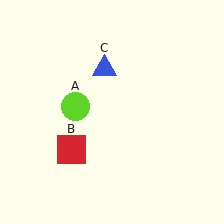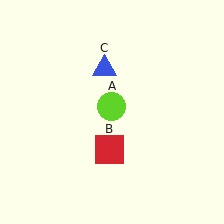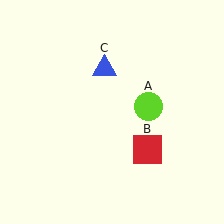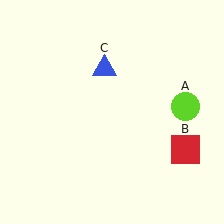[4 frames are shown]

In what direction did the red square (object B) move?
The red square (object B) moved right.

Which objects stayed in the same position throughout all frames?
Blue triangle (object C) remained stationary.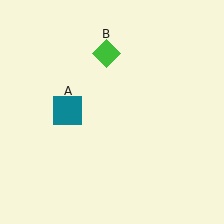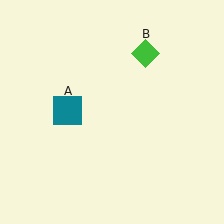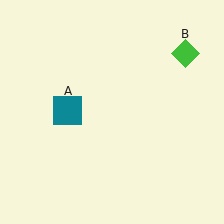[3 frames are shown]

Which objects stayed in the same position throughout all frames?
Teal square (object A) remained stationary.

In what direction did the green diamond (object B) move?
The green diamond (object B) moved right.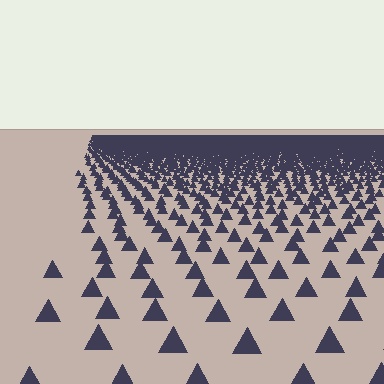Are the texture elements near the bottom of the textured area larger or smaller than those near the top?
Larger. Near the bottom, elements are closer to the viewer and appear at a bigger on-screen size.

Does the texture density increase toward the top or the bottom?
Density increases toward the top.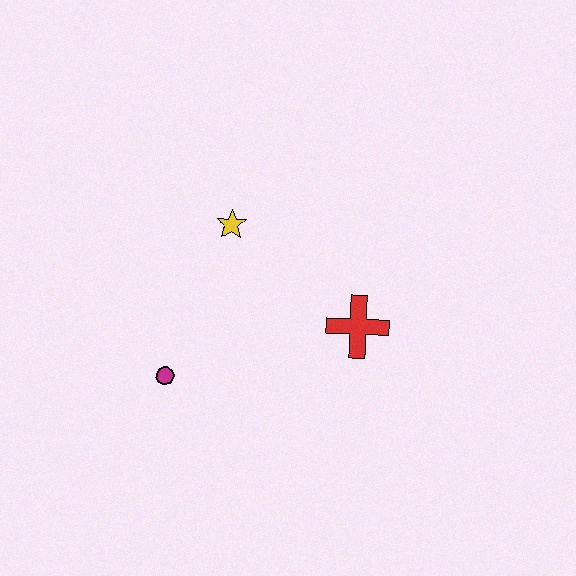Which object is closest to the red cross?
The yellow star is closest to the red cross.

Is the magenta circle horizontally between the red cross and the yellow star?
No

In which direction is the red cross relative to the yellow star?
The red cross is to the right of the yellow star.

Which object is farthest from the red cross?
The magenta circle is farthest from the red cross.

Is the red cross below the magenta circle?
No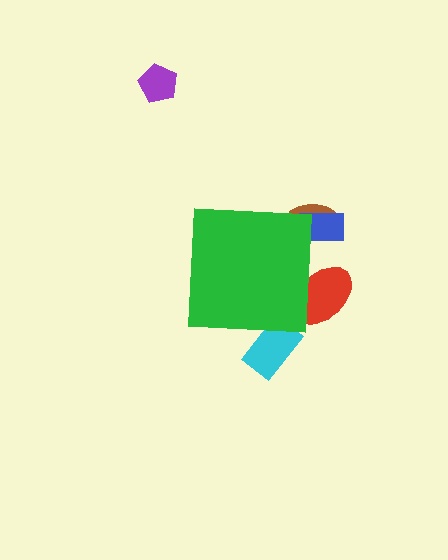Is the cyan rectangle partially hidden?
Yes, the cyan rectangle is partially hidden behind the green square.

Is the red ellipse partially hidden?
Yes, the red ellipse is partially hidden behind the green square.